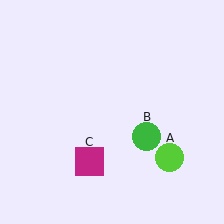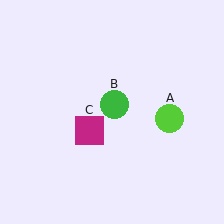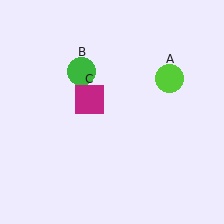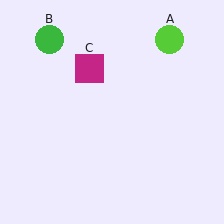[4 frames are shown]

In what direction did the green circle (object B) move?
The green circle (object B) moved up and to the left.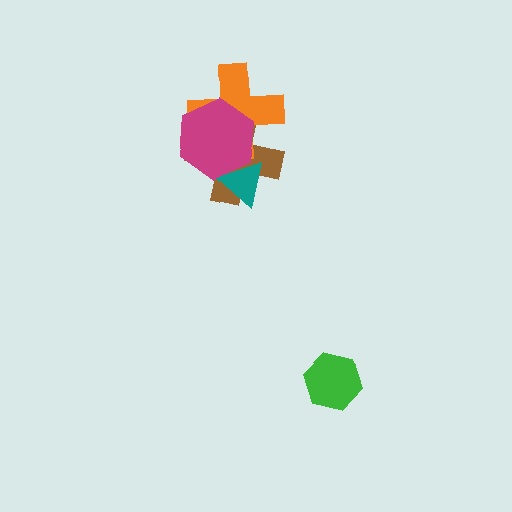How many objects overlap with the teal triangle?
2 objects overlap with the teal triangle.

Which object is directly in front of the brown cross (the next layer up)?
The orange cross is directly in front of the brown cross.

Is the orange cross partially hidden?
Yes, it is partially covered by another shape.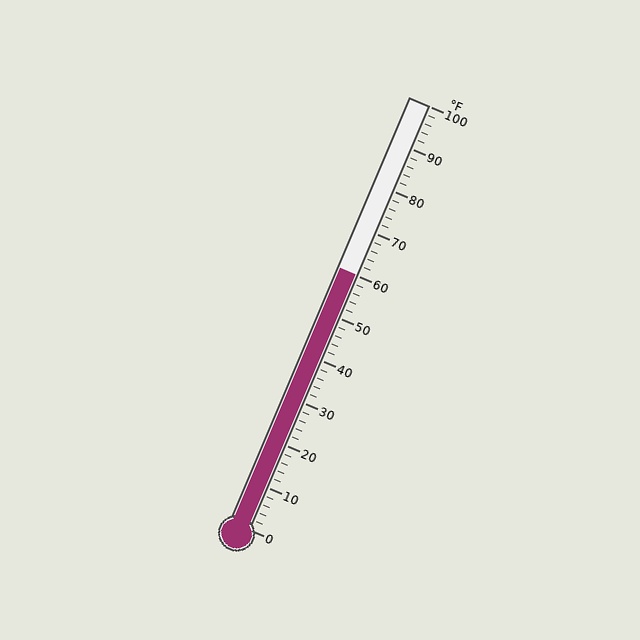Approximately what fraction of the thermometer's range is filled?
The thermometer is filled to approximately 60% of its range.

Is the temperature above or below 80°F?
The temperature is below 80°F.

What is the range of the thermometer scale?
The thermometer scale ranges from 0°F to 100°F.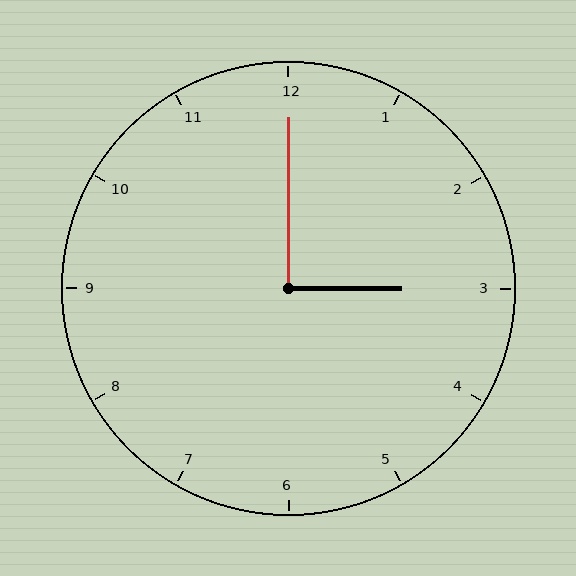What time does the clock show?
3:00.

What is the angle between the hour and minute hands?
Approximately 90 degrees.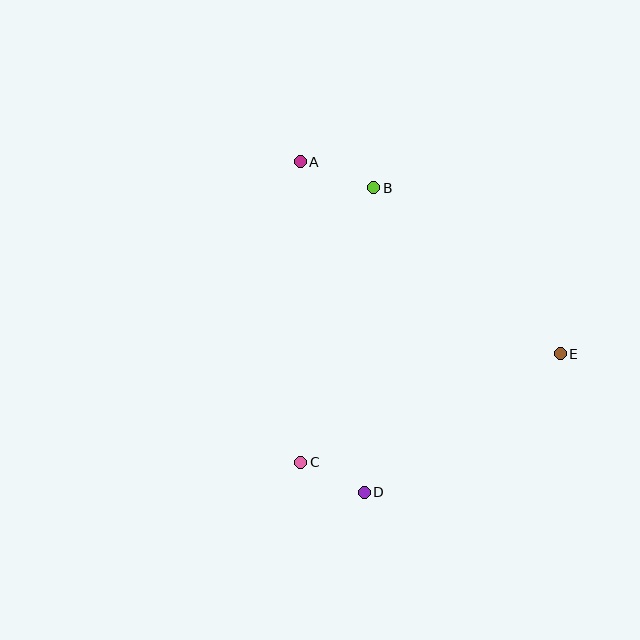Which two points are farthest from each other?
Points A and D are farthest from each other.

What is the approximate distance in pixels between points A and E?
The distance between A and E is approximately 323 pixels.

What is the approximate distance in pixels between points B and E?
The distance between B and E is approximately 250 pixels.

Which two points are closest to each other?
Points C and D are closest to each other.